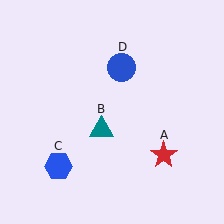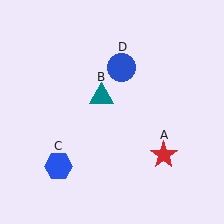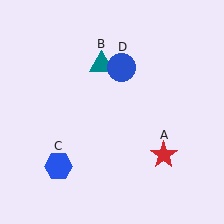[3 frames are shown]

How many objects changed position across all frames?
1 object changed position: teal triangle (object B).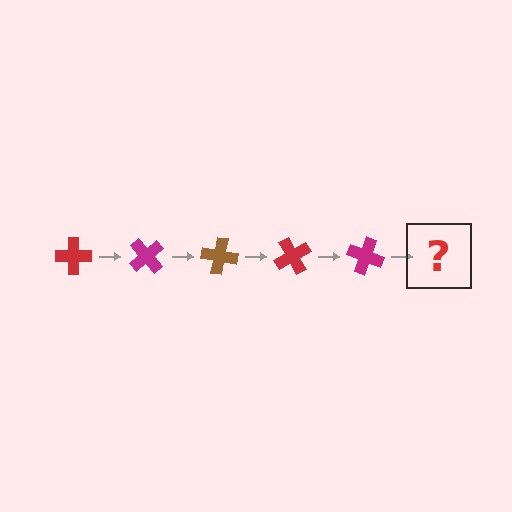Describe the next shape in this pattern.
It should be a brown cross, rotated 250 degrees from the start.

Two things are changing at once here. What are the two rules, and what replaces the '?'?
The two rules are that it rotates 50 degrees each step and the color cycles through red, magenta, and brown. The '?' should be a brown cross, rotated 250 degrees from the start.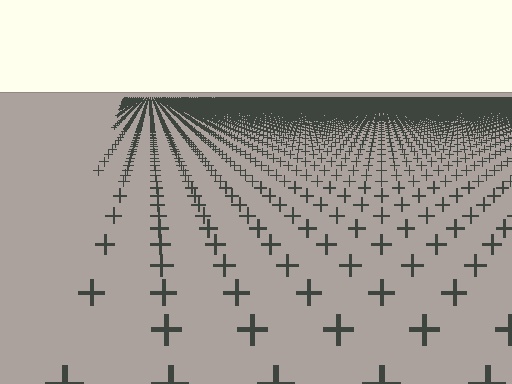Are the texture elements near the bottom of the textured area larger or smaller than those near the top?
Larger. Near the bottom, elements are closer to the viewer and appear at a bigger on-screen size.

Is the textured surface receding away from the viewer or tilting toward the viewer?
The surface is receding away from the viewer. Texture elements get smaller and denser toward the top.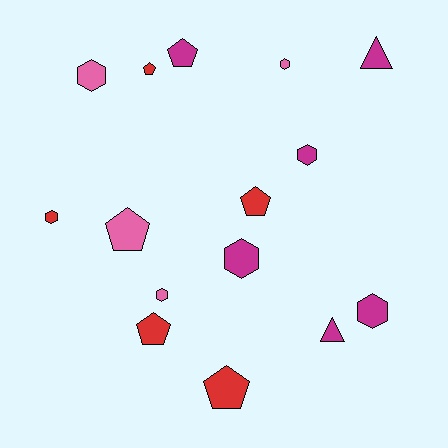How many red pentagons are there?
There are 4 red pentagons.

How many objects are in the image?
There are 15 objects.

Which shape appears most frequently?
Hexagon, with 7 objects.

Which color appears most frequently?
Magenta, with 6 objects.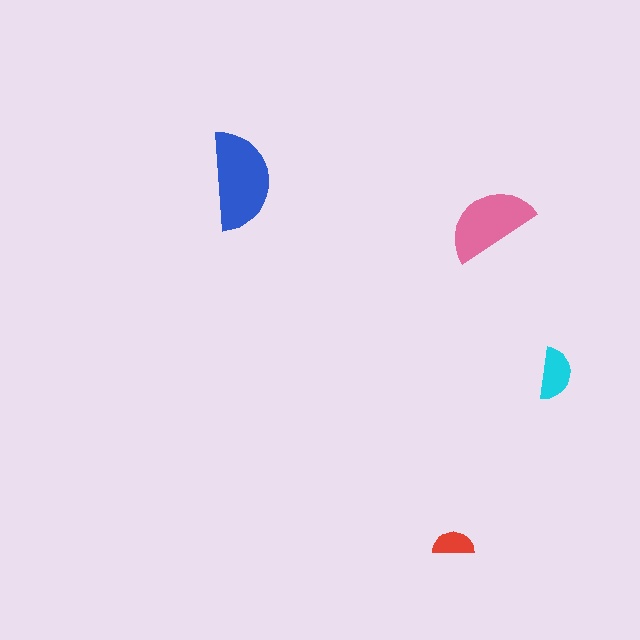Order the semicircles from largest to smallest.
the blue one, the pink one, the cyan one, the red one.